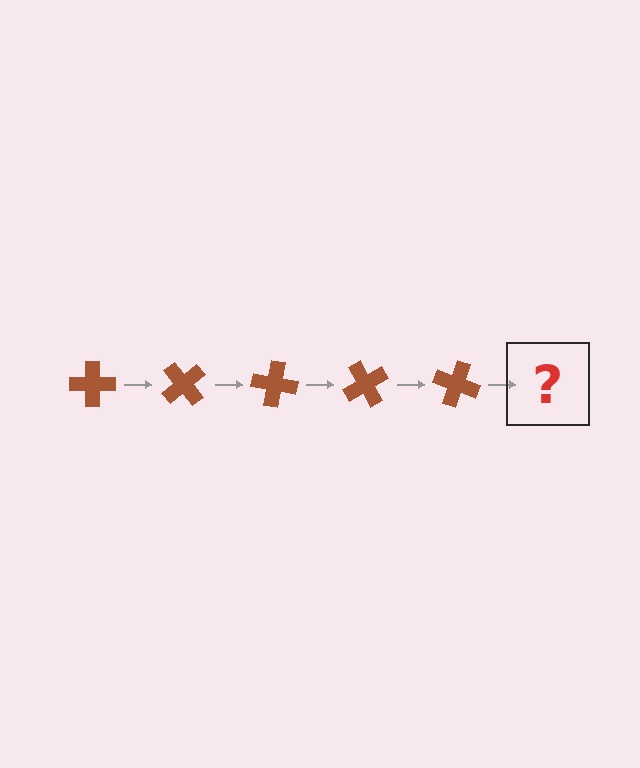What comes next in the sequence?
The next element should be a brown cross rotated 250 degrees.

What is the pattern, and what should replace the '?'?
The pattern is that the cross rotates 50 degrees each step. The '?' should be a brown cross rotated 250 degrees.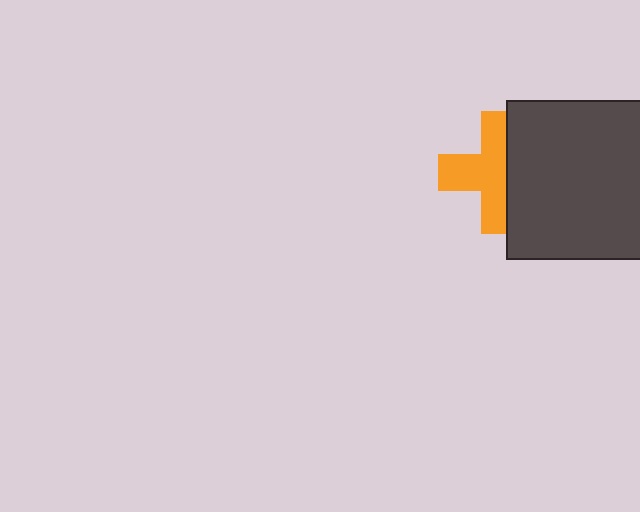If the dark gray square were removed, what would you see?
You would see the complete orange cross.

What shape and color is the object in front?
The object in front is a dark gray square.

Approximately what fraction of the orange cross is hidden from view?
Roughly 41% of the orange cross is hidden behind the dark gray square.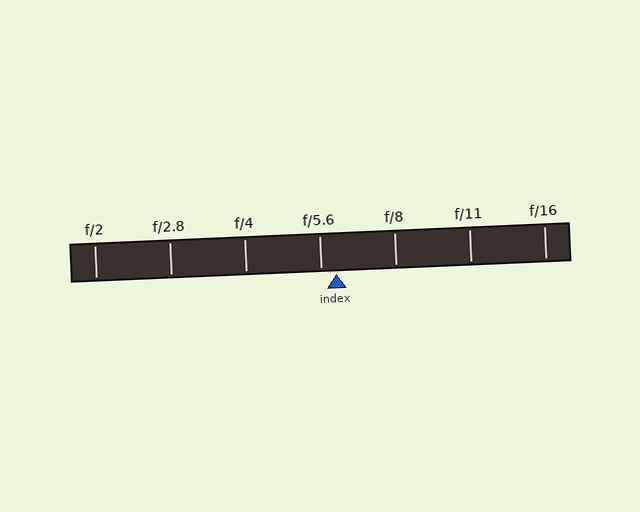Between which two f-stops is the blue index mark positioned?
The index mark is between f/5.6 and f/8.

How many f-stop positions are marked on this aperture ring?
There are 7 f-stop positions marked.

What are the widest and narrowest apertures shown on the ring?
The widest aperture shown is f/2 and the narrowest is f/16.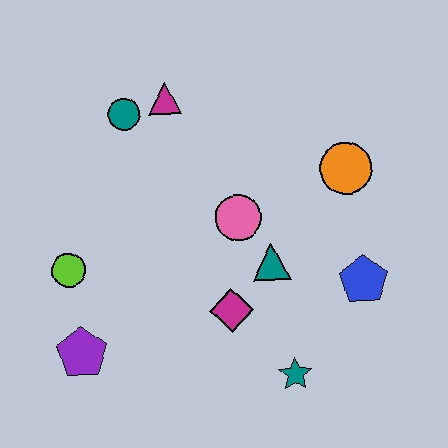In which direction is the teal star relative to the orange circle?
The teal star is below the orange circle.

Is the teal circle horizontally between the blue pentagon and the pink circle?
No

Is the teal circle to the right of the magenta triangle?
No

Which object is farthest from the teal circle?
The teal star is farthest from the teal circle.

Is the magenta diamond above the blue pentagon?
No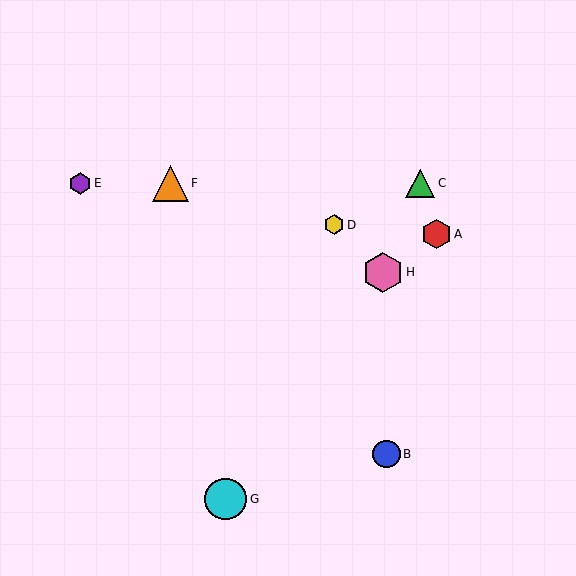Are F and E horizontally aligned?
Yes, both are at y≈183.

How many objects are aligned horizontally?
3 objects (C, E, F) are aligned horizontally.